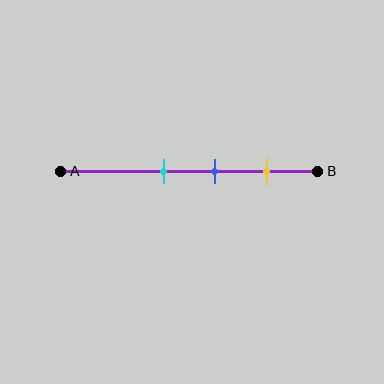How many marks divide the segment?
There are 3 marks dividing the segment.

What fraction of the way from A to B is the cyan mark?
The cyan mark is approximately 40% (0.4) of the way from A to B.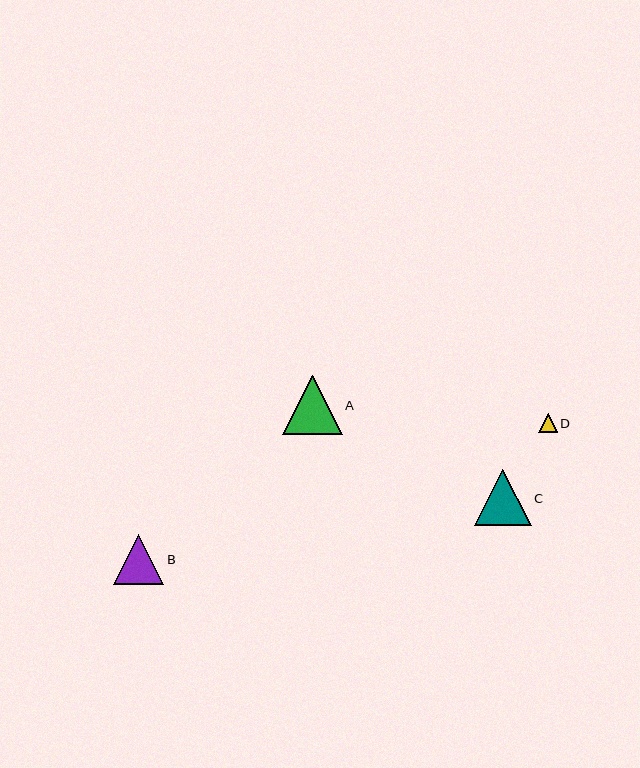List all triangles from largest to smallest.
From largest to smallest: A, C, B, D.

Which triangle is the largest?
Triangle A is the largest with a size of approximately 59 pixels.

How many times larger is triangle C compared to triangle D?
Triangle C is approximately 3.1 times the size of triangle D.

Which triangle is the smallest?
Triangle D is the smallest with a size of approximately 19 pixels.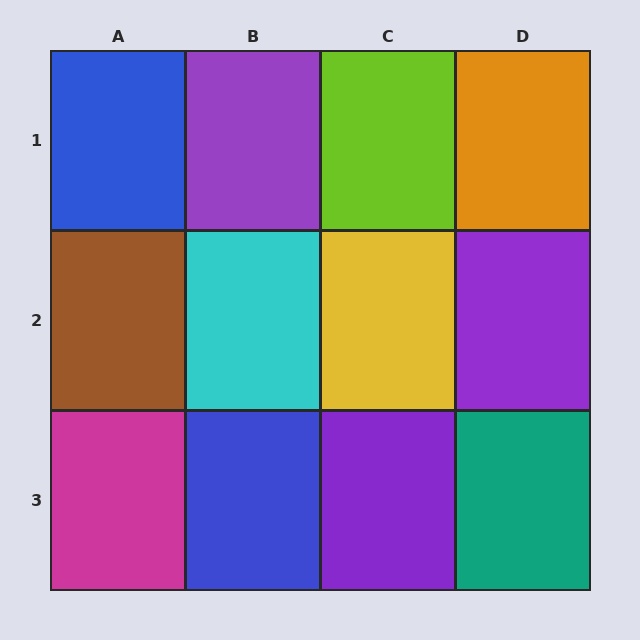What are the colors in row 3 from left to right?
Magenta, blue, purple, teal.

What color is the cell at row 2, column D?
Purple.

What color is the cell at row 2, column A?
Brown.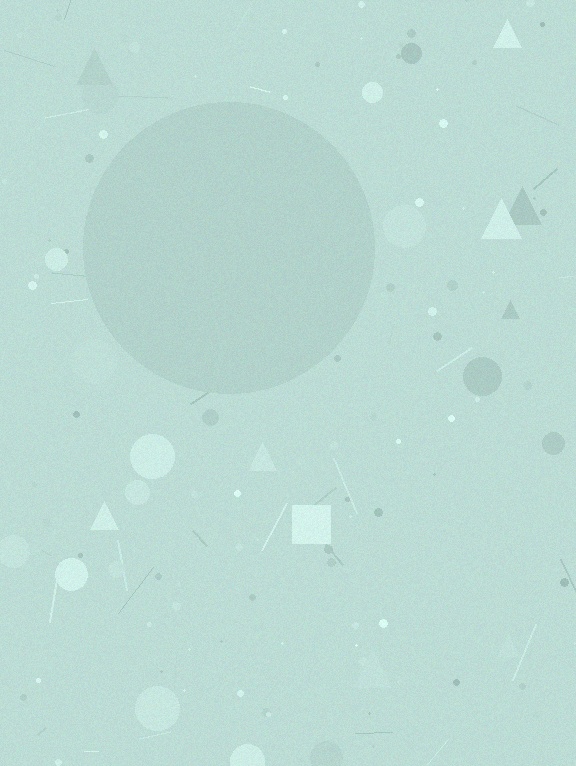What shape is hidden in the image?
A circle is hidden in the image.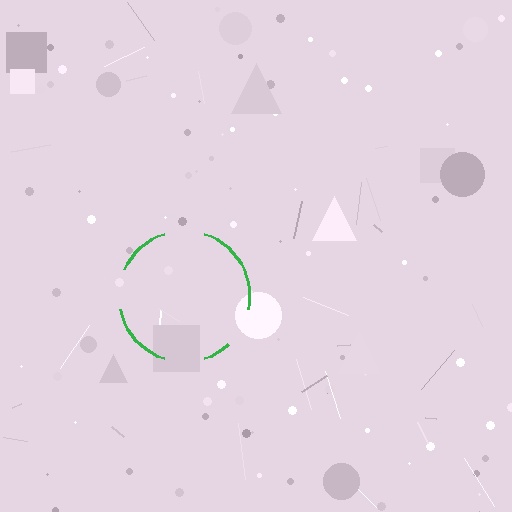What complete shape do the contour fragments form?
The contour fragments form a circle.